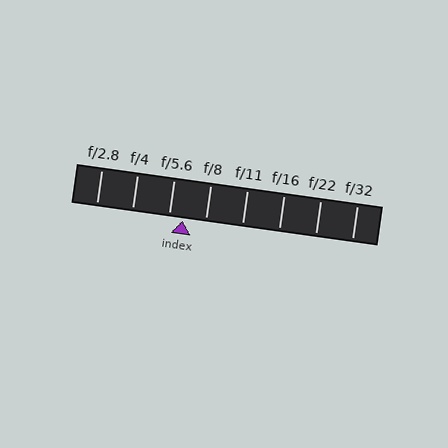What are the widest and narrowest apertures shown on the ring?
The widest aperture shown is f/2.8 and the narrowest is f/32.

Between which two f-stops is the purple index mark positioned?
The index mark is between f/5.6 and f/8.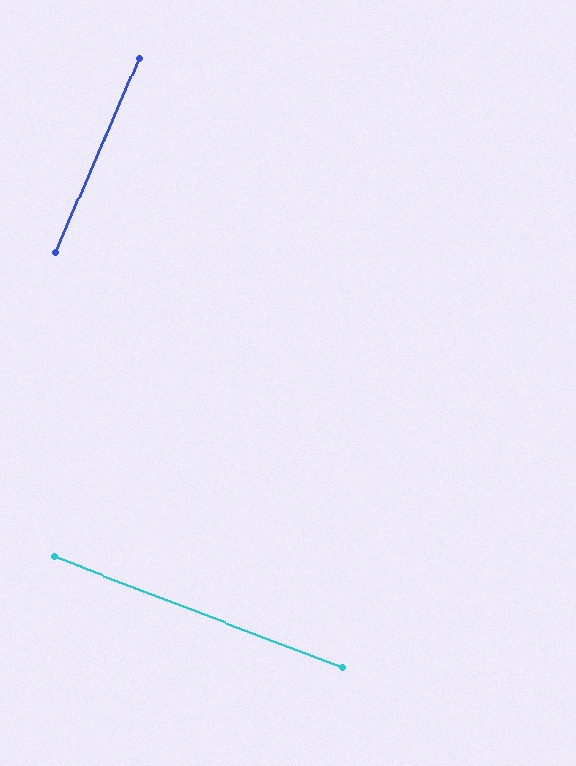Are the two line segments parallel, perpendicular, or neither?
Perpendicular — they meet at approximately 88°.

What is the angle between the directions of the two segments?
Approximately 88 degrees.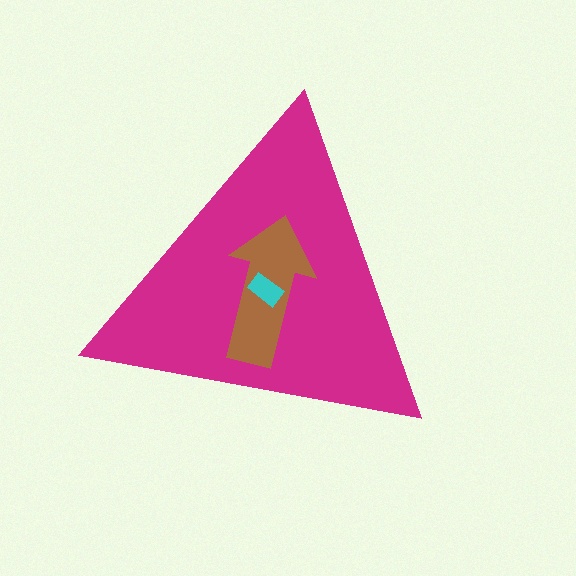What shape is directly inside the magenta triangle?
The brown arrow.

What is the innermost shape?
The cyan rectangle.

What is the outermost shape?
The magenta triangle.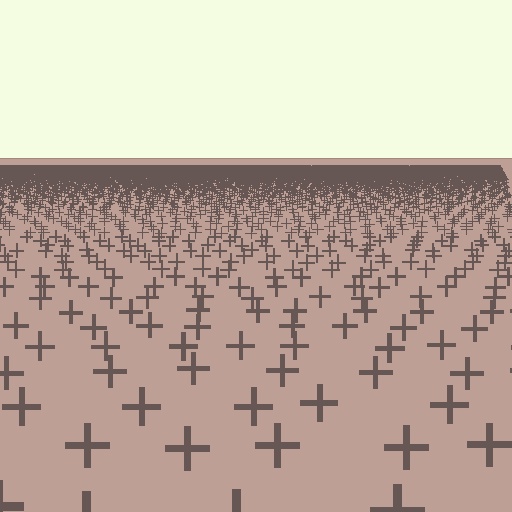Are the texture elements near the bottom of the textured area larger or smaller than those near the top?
Larger. Near the bottom, elements are closer to the viewer and appear at a bigger on-screen size.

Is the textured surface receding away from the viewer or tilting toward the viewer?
The surface is receding away from the viewer. Texture elements get smaller and denser toward the top.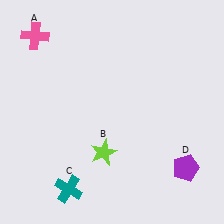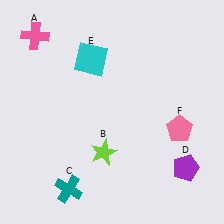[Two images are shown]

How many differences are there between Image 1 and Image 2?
There are 2 differences between the two images.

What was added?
A cyan square (E), a pink pentagon (F) were added in Image 2.